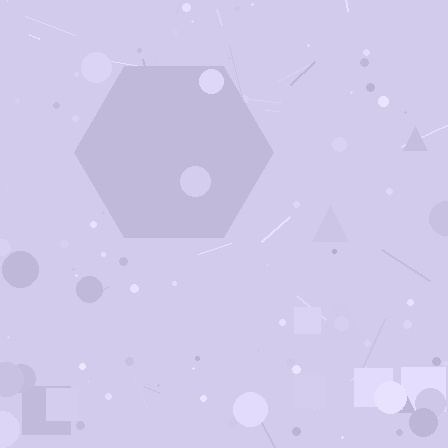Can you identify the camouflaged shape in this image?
The camouflaged shape is a hexagon.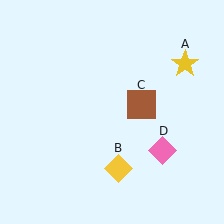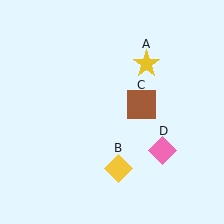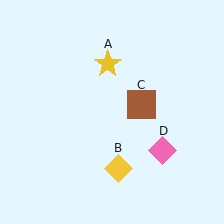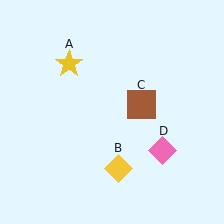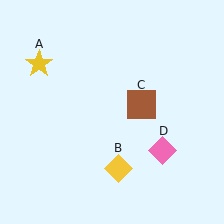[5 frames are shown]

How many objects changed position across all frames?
1 object changed position: yellow star (object A).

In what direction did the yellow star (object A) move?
The yellow star (object A) moved left.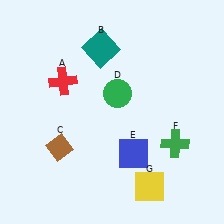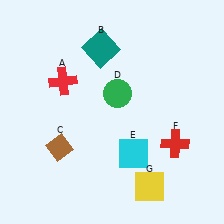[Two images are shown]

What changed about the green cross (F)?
In Image 1, F is green. In Image 2, it changed to red.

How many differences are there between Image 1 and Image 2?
There are 2 differences between the two images.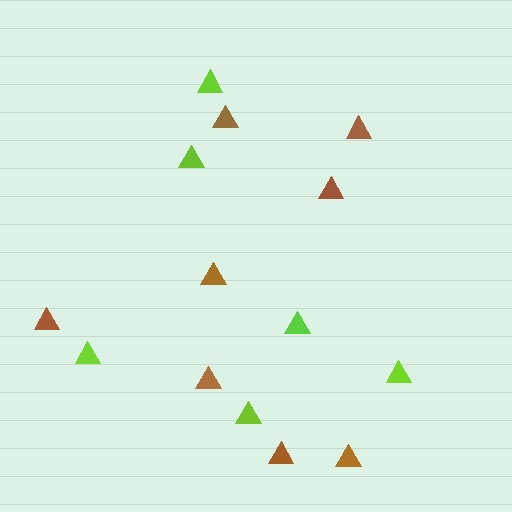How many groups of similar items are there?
There are 2 groups: one group of brown triangles (8) and one group of lime triangles (6).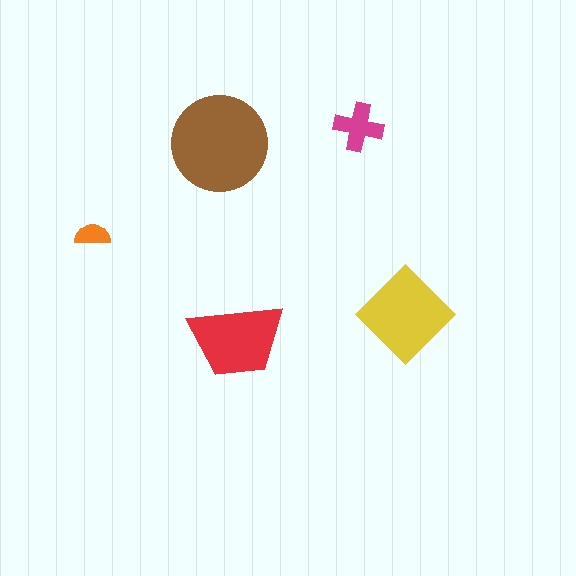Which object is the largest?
The brown circle.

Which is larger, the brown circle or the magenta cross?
The brown circle.